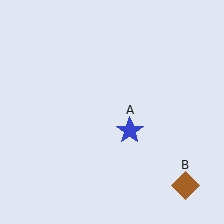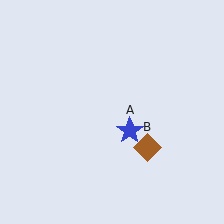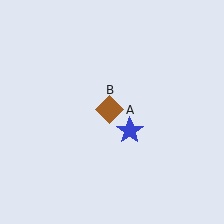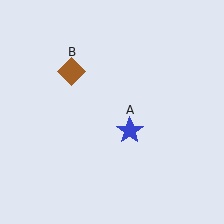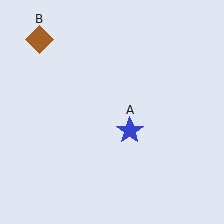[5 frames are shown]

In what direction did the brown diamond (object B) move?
The brown diamond (object B) moved up and to the left.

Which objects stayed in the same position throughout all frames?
Blue star (object A) remained stationary.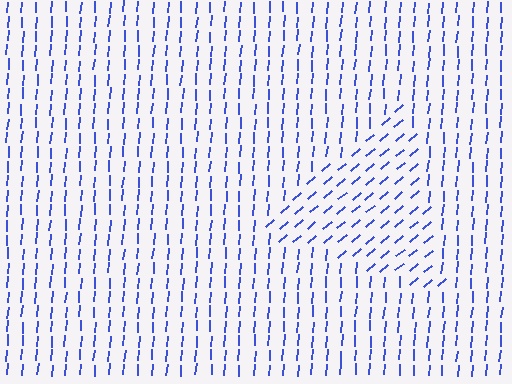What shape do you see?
I see a triangle.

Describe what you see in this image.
The image is filled with small blue line segments. A triangle region in the image has lines oriented differently from the surrounding lines, creating a visible texture boundary.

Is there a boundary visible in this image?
Yes, there is a texture boundary formed by a change in line orientation.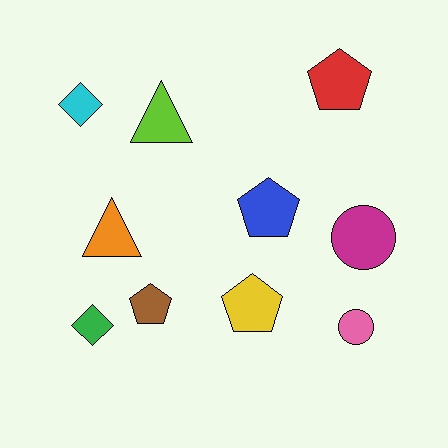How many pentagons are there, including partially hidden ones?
There are 4 pentagons.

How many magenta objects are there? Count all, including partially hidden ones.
There is 1 magenta object.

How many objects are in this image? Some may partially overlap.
There are 10 objects.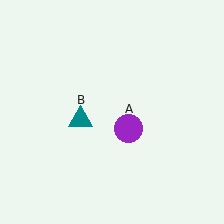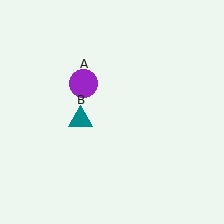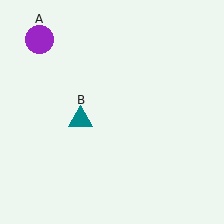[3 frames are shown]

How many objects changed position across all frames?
1 object changed position: purple circle (object A).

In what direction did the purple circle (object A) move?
The purple circle (object A) moved up and to the left.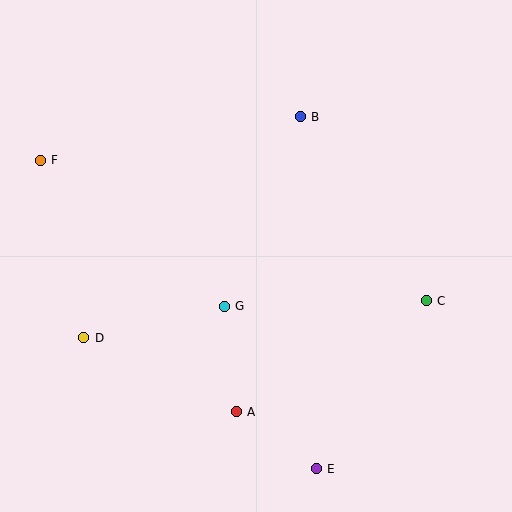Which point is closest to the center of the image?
Point G at (224, 306) is closest to the center.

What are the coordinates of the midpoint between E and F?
The midpoint between E and F is at (178, 315).